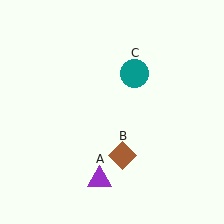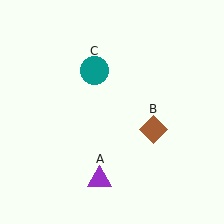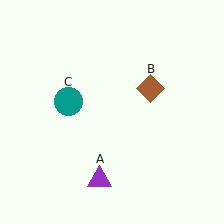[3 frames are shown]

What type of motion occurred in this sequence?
The brown diamond (object B), teal circle (object C) rotated counterclockwise around the center of the scene.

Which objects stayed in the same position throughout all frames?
Purple triangle (object A) remained stationary.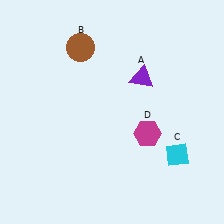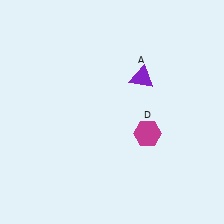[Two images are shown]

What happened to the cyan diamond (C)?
The cyan diamond (C) was removed in Image 2. It was in the bottom-right area of Image 1.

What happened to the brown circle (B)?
The brown circle (B) was removed in Image 2. It was in the top-left area of Image 1.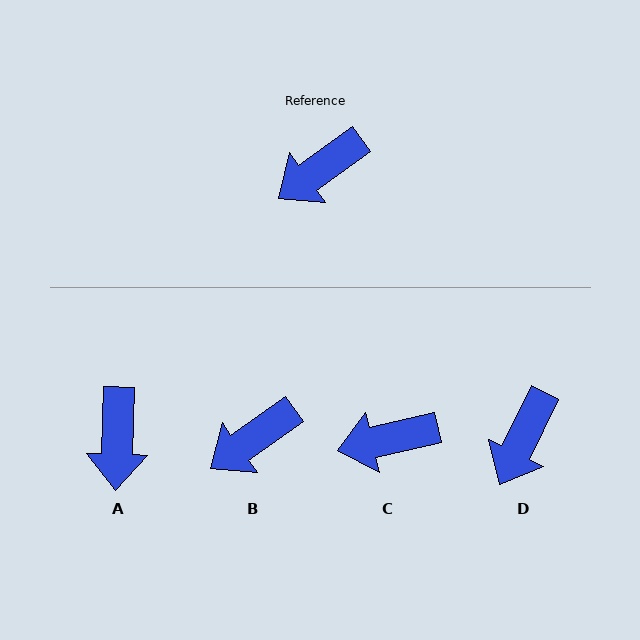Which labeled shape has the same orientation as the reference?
B.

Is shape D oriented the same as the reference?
No, it is off by about 28 degrees.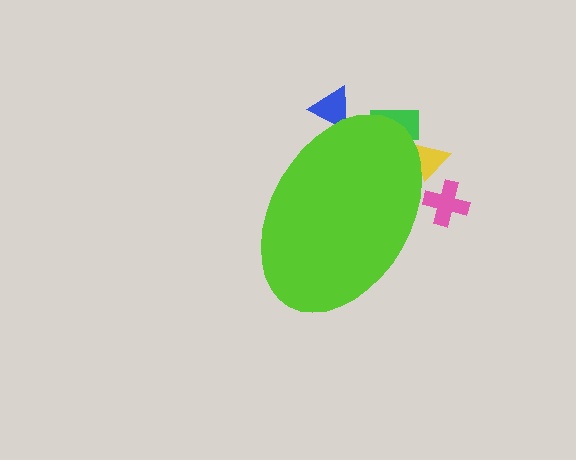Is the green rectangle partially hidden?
Yes, the green rectangle is partially hidden behind the lime ellipse.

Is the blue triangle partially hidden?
Yes, the blue triangle is partially hidden behind the lime ellipse.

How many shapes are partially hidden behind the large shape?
4 shapes are partially hidden.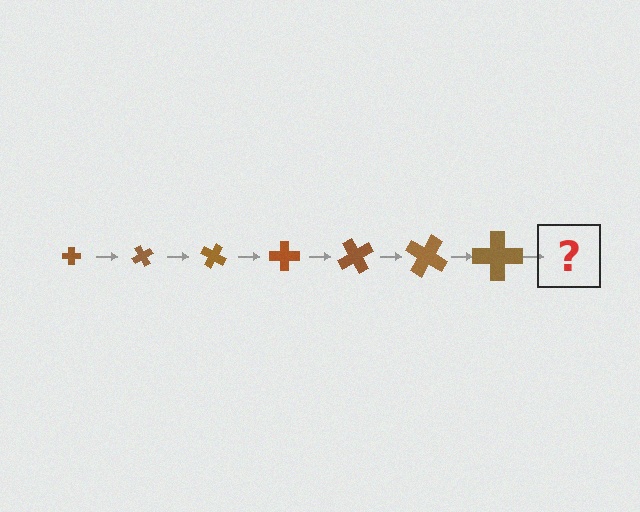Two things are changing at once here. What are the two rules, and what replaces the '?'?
The two rules are that the cross grows larger each step and it rotates 60 degrees each step. The '?' should be a cross, larger than the previous one and rotated 420 degrees from the start.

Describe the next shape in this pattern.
It should be a cross, larger than the previous one and rotated 420 degrees from the start.